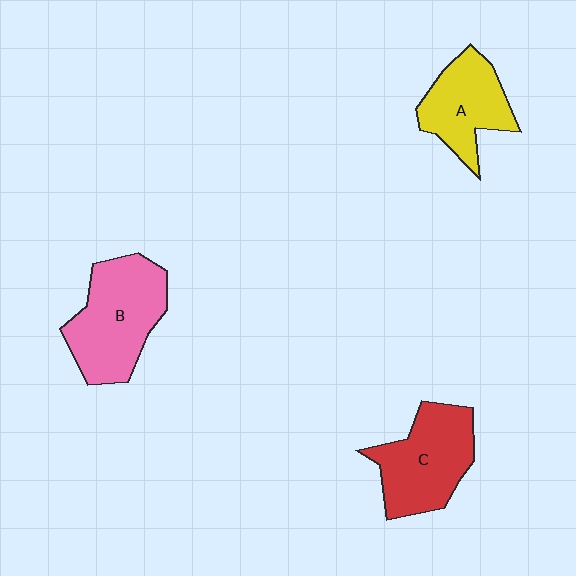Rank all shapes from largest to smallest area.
From largest to smallest: B (pink), C (red), A (yellow).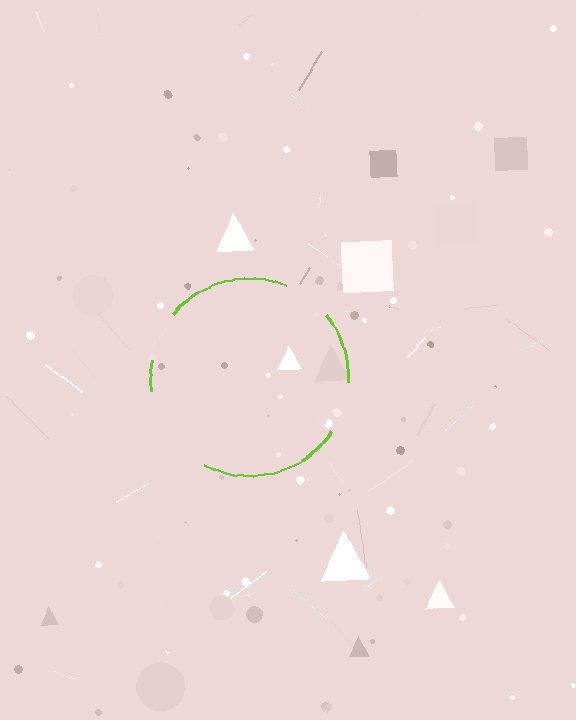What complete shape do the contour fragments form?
The contour fragments form a circle.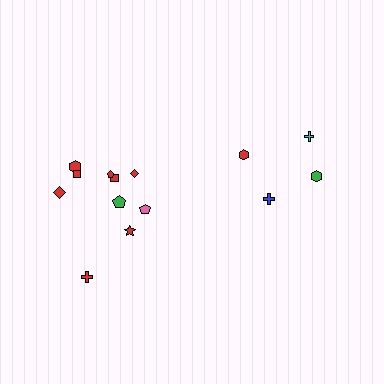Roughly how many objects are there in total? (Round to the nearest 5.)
Roughly 15 objects in total.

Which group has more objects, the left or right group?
The left group.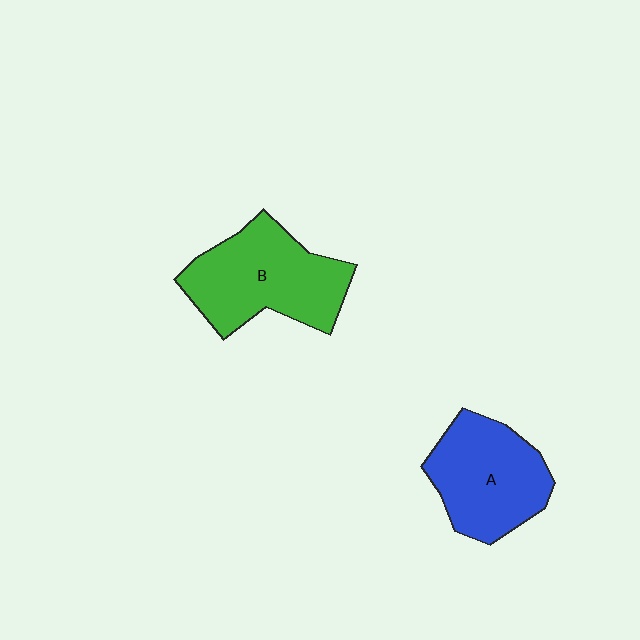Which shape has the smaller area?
Shape A (blue).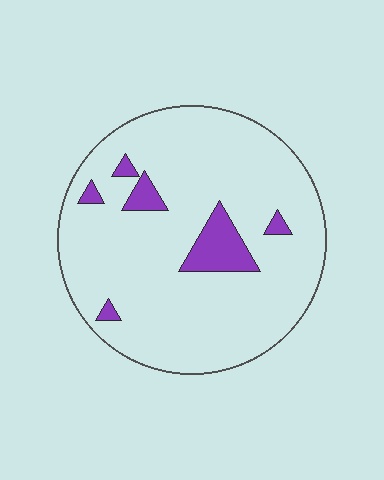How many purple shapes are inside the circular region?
6.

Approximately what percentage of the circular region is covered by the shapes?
Approximately 10%.